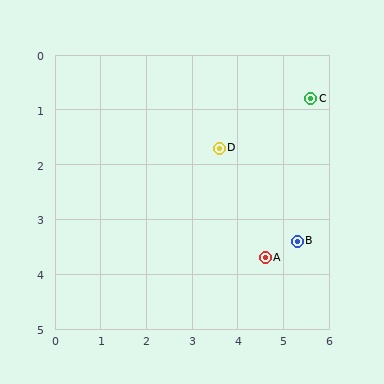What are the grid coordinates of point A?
Point A is at approximately (4.6, 3.7).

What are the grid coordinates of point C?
Point C is at approximately (5.6, 0.8).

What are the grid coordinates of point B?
Point B is at approximately (5.3, 3.4).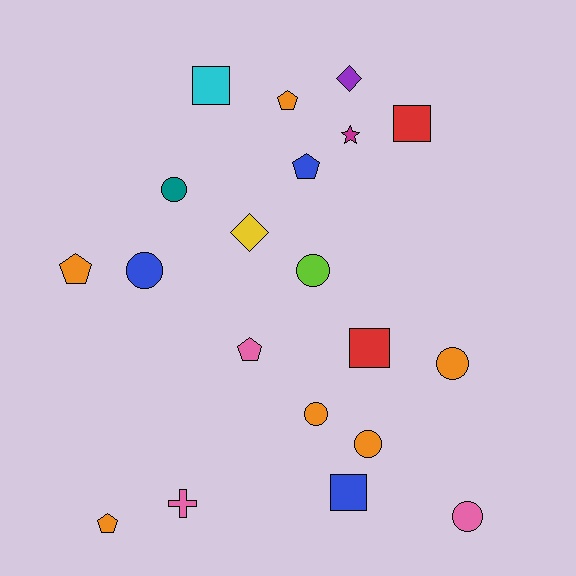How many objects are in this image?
There are 20 objects.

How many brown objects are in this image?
There are no brown objects.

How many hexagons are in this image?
There are no hexagons.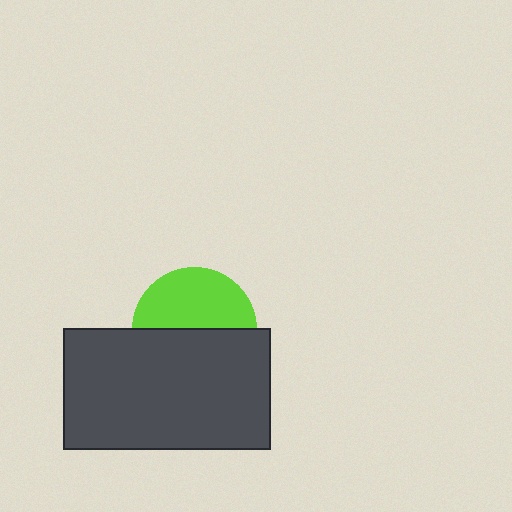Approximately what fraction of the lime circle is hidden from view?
Roughly 52% of the lime circle is hidden behind the dark gray rectangle.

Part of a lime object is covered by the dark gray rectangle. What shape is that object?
It is a circle.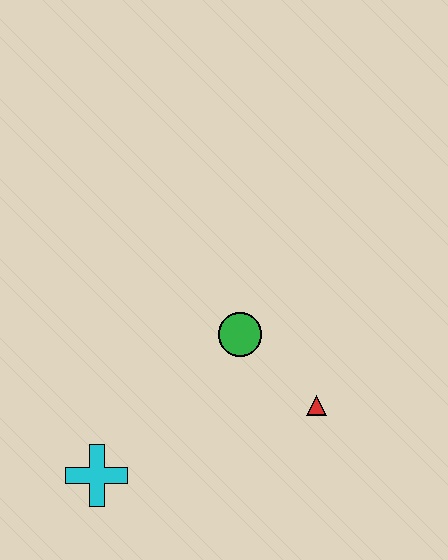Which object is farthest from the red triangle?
The cyan cross is farthest from the red triangle.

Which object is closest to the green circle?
The red triangle is closest to the green circle.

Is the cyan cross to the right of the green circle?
No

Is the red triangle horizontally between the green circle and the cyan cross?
No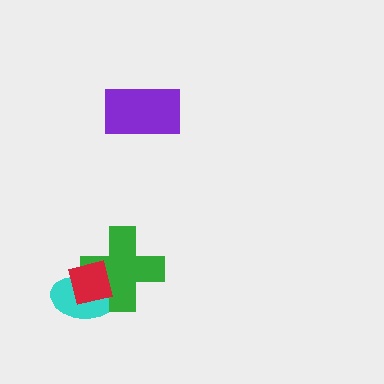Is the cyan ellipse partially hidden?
Yes, it is partially covered by another shape.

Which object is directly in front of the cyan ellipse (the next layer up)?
The green cross is directly in front of the cyan ellipse.